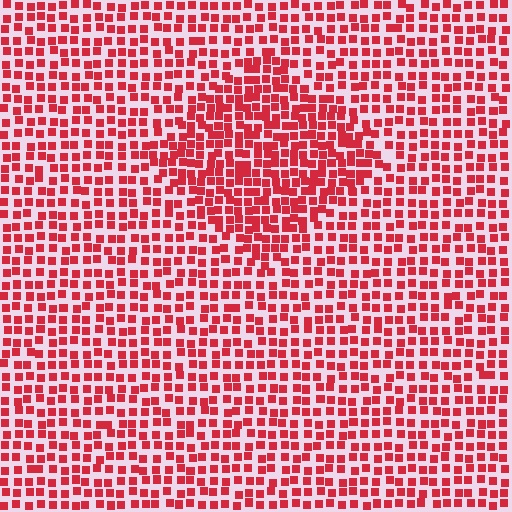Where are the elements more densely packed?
The elements are more densely packed inside the diamond boundary.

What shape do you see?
I see a diamond.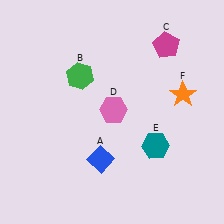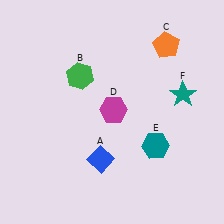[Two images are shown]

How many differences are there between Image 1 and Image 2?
There are 3 differences between the two images.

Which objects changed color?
C changed from magenta to orange. D changed from pink to magenta. F changed from orange to teal.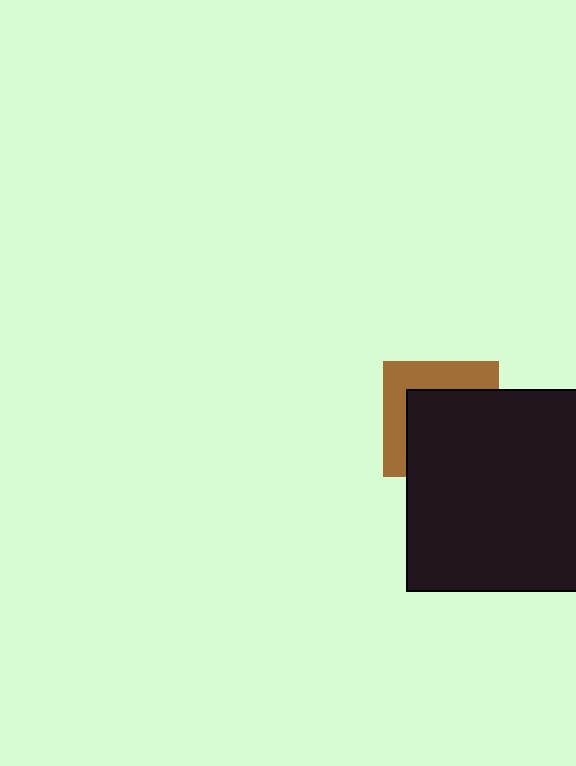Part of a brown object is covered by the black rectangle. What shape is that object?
It is a square.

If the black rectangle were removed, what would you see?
You would see the complete brown square.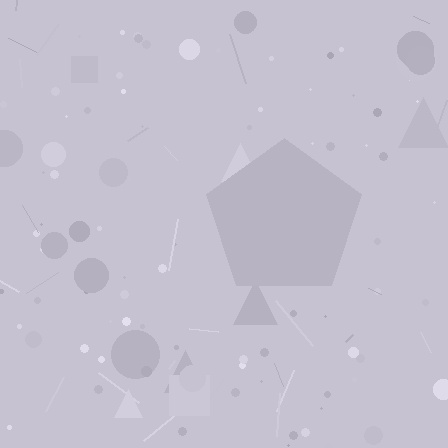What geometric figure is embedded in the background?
A pentagon is embedded in the background.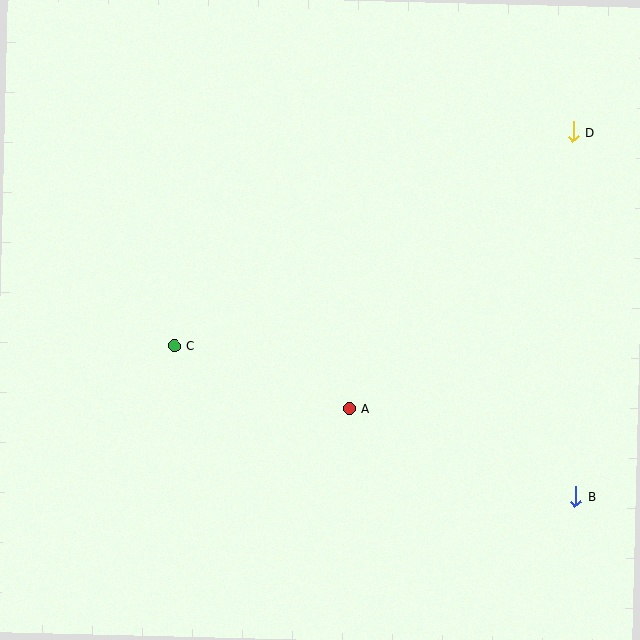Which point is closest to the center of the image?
Point A at (349, 409) is closest to the center.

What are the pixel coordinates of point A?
Point A is at (349, 409).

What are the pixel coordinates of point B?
Point B is at (575, 496).